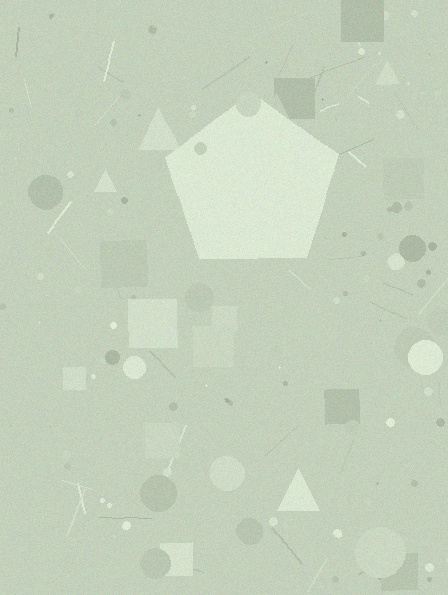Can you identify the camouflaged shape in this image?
The camouflaged shape is a pentagon.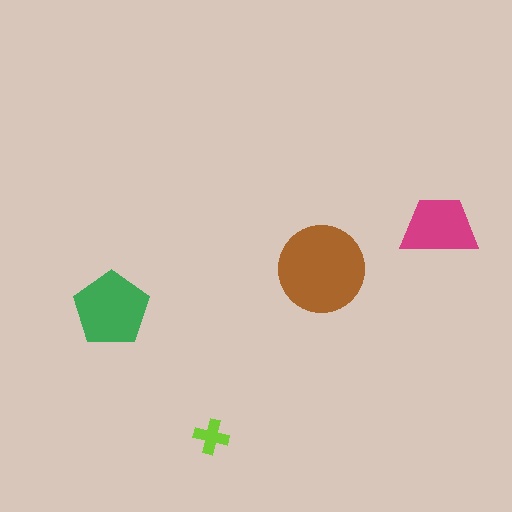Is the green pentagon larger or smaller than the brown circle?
Smaller.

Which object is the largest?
The brown circle.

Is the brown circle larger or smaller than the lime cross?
Larger.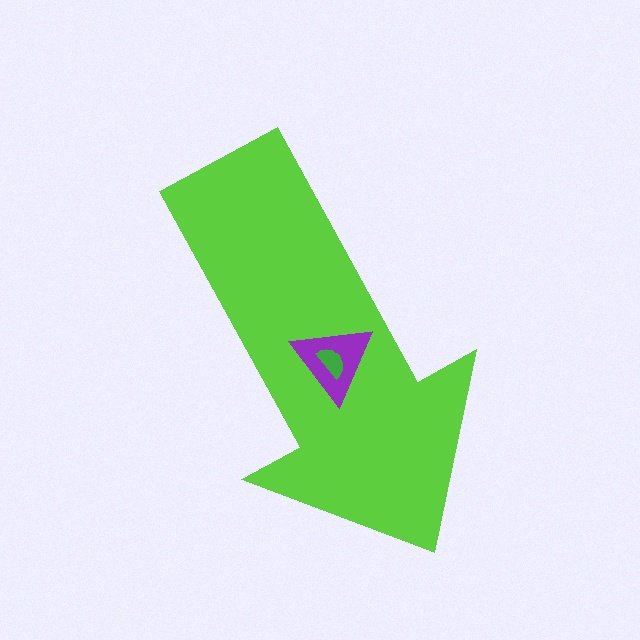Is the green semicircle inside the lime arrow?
Yes.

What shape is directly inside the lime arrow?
The purple triangle.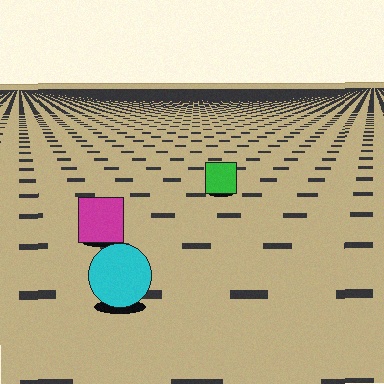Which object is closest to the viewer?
The cyan circle is closest. The texture marks near it are larger and more spread out.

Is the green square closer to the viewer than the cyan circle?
No. The cyan circle is closer — you can tell from the texture gradient: the ground texture is coarser near it.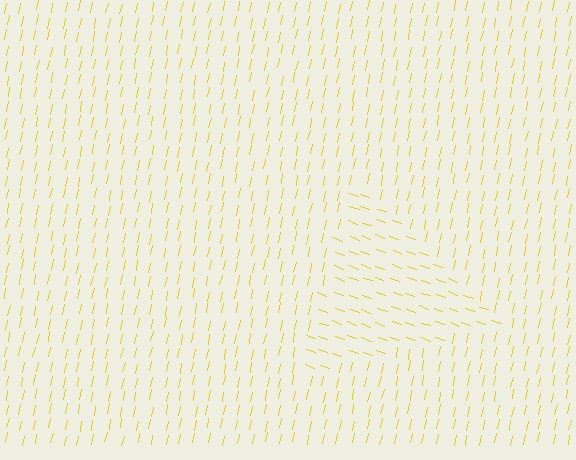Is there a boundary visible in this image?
Yes, there is a texture boundary formed by a change in line orientation.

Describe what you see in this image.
The image is filled with small yellow line segments. A triangle region in the image has lines oriented differently from the surrounding lines, creating a visible texture boundary.